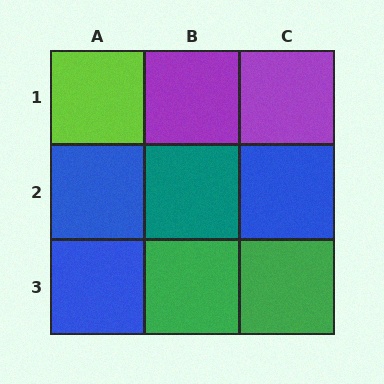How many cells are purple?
2 cells are purple.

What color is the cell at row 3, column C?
Green.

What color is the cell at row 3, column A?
Blue.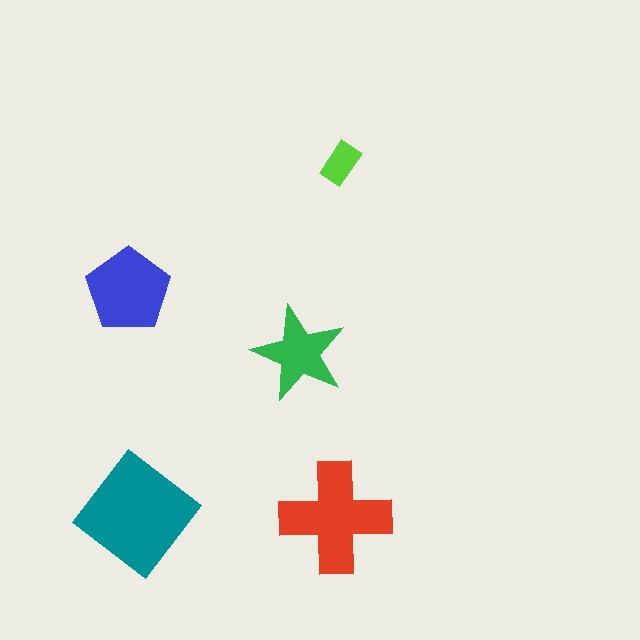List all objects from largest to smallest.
The teal diamond, the red cross, the blue pentagon, the green star, the lime rectangle.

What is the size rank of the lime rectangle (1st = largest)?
5th.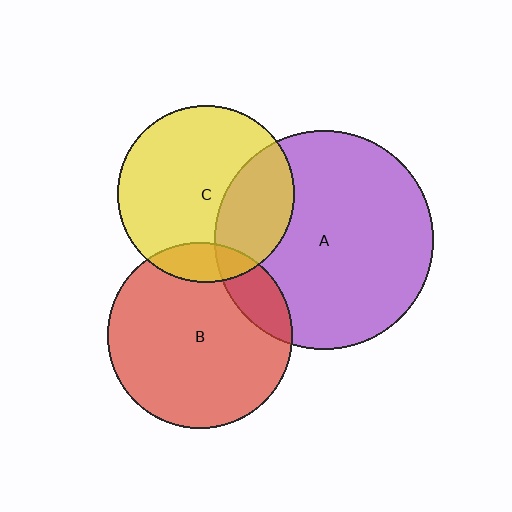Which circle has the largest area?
Circle A (purple).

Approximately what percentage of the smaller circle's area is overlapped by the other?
Approximately 30%.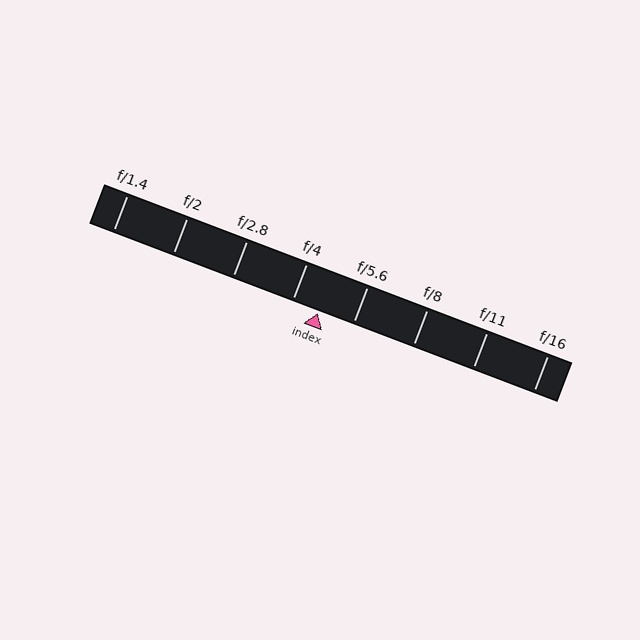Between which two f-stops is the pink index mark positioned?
The index mark is between f/4 and f/5.6.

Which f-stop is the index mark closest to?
The index mark is closest to f/4.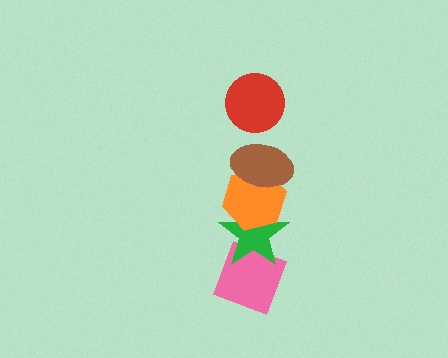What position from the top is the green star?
The green star is 4th from the top.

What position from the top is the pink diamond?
The pink diamond is 5th from the top.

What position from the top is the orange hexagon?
The orange hexagon is 3rd from the top.